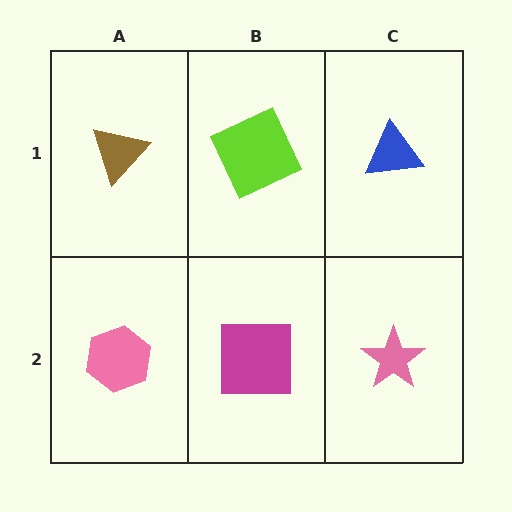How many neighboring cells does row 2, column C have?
2.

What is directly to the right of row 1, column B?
A blue triangle.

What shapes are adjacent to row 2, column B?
A lime square (row 1, column B), a pink hexagon (row 2, column A), a pink star (row 2, column C).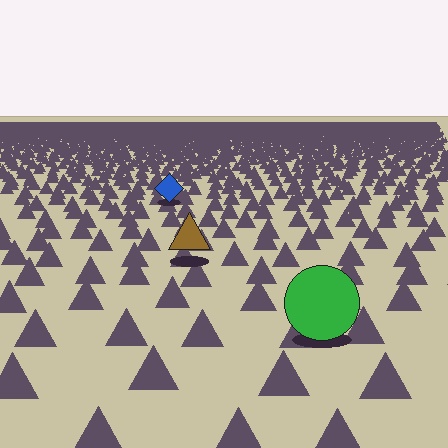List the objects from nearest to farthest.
From nearest to farthest: the green circle, the brown triangle, the blue diamond.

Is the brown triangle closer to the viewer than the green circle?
No. The green circle is closer — you can tell from the texture gradient: the ground texture is coarser near it.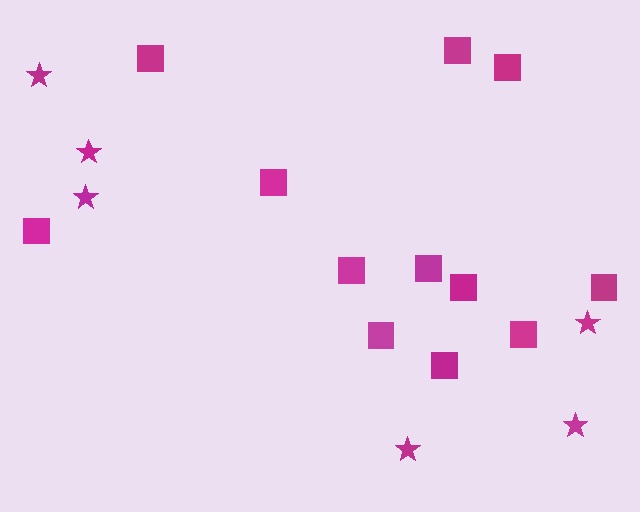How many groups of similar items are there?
There are 2 groups: one group of squares (12) and one group of stars (6).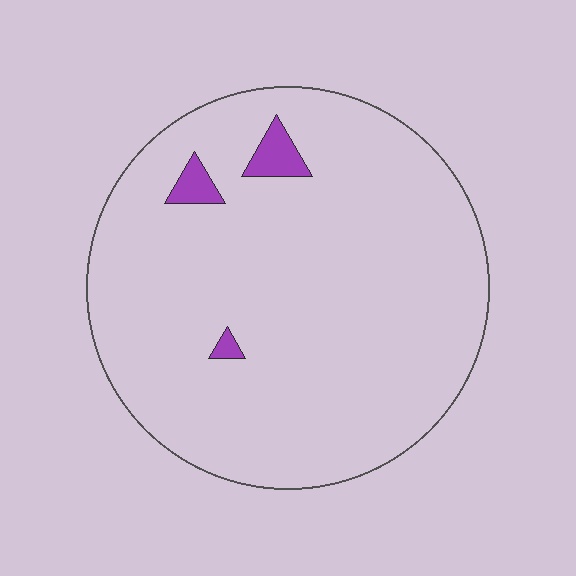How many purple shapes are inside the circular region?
3.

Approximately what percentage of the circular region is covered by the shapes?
Approximately 5%.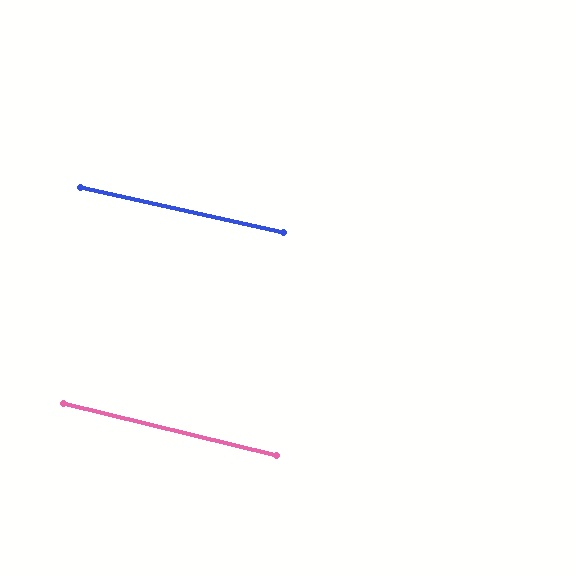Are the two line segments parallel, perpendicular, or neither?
Parallel — their directions differ by only 1.2°.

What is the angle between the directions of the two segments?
Approximately 1 degree.